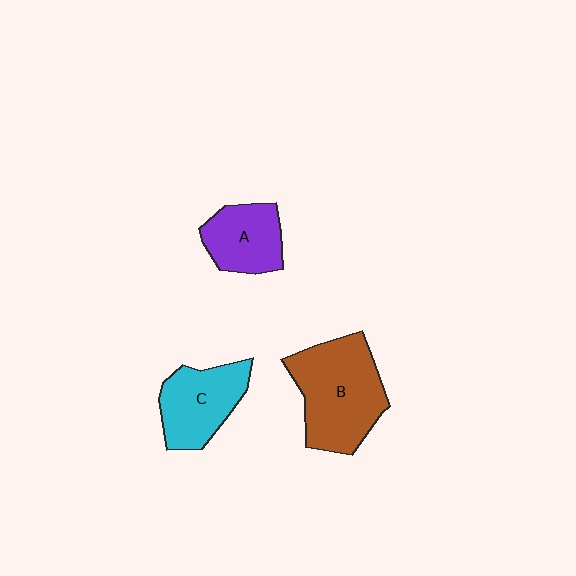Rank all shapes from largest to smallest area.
From largest to smallest: B (brown), C (cyan), A (purple).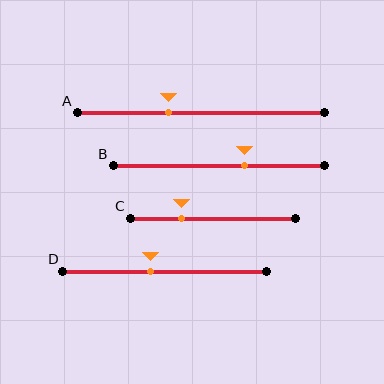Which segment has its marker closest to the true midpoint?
Segment D has its marker closest to the true midpoint.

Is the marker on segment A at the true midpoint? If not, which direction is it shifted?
No, the marker on segment A is shifted to the left by about 13% of the segment length.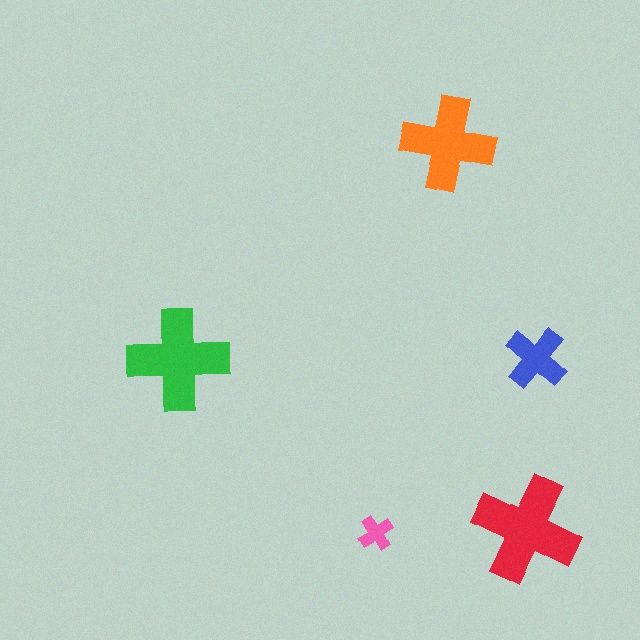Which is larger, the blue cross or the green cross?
The green one.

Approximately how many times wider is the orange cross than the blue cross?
About 1.5 times wider.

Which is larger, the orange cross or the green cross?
The green one.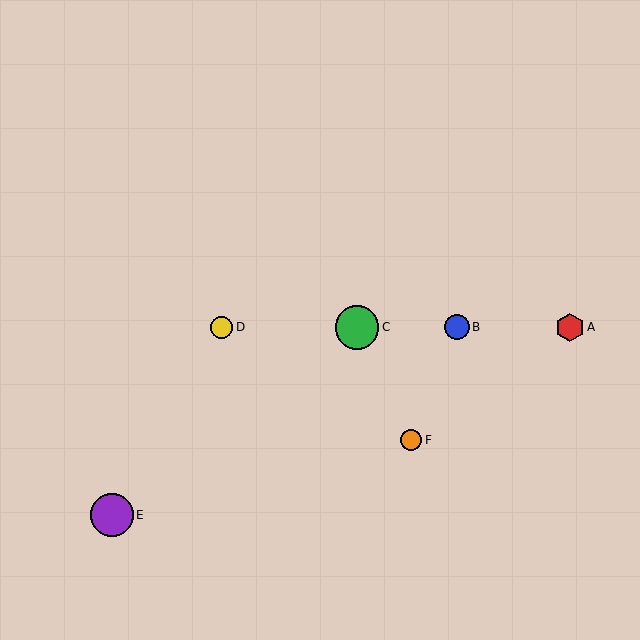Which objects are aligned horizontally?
Objects A, B, C, D are aligned horizontally.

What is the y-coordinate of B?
Object B is at y≈327.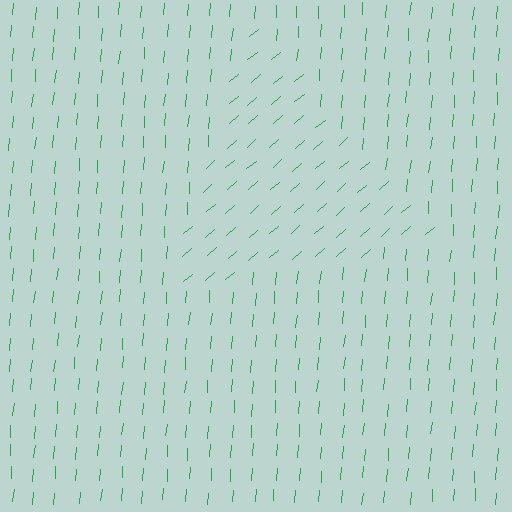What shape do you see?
I see a triangle.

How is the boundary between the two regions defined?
The boundary is defined purely by a change in line orientation (approximately 45 degrees difference). All lines are the same color and thickness.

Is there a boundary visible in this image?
Yes, there is a texture boundary formed by a change in line orientation.